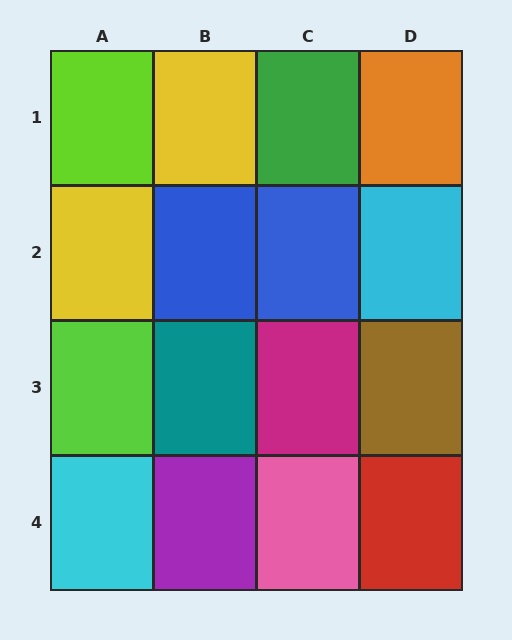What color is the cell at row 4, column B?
Purple.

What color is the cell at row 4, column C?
Pink.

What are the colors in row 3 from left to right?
Lime, teal, magenta, brown.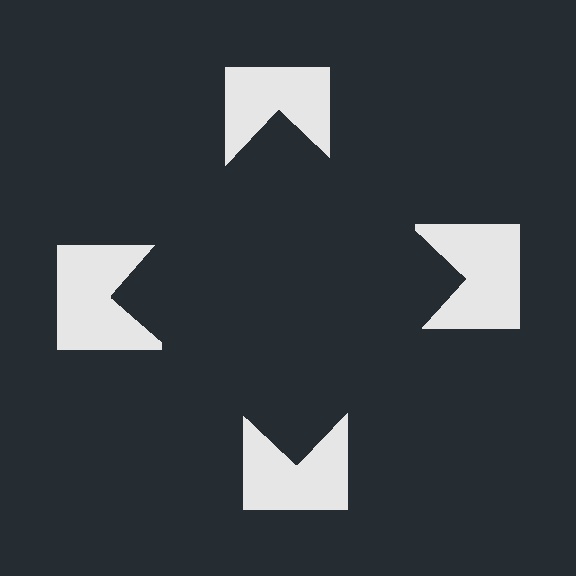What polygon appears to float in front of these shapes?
An illusory square — its edges are inferred from the aligned wedge cuts in the notched squares, not physically drawn.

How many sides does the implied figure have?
4 sides.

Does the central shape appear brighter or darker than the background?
It typically appears slightly darker than the background, even though no actual brightness change is drawn.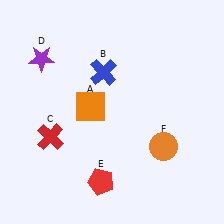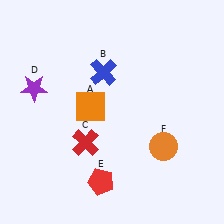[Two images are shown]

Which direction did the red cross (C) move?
The red cross (C) moved right.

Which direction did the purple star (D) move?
The purple star (D) moved down.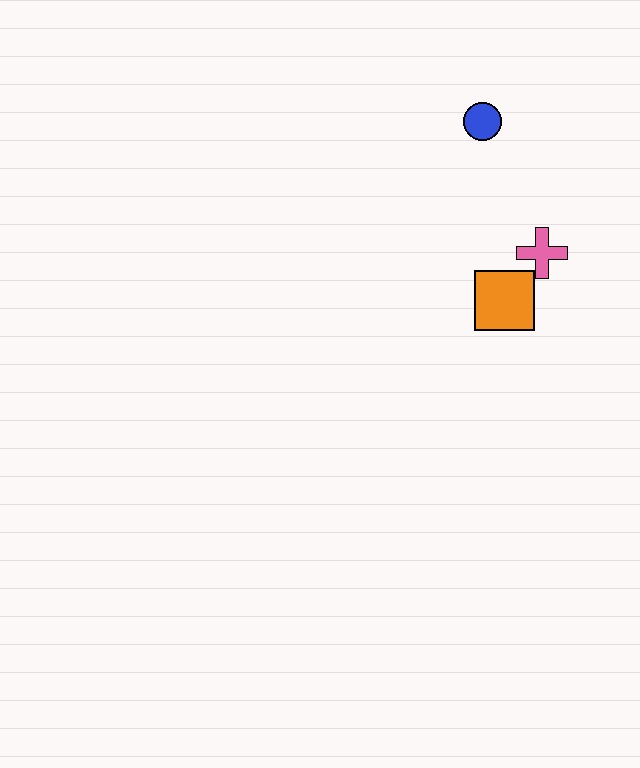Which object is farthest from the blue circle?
The orange square is farthest from the blue circle.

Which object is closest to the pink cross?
The orange square is closest to the pink cross.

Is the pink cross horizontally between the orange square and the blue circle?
No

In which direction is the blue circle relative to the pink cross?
The blue circle is above the pink cross.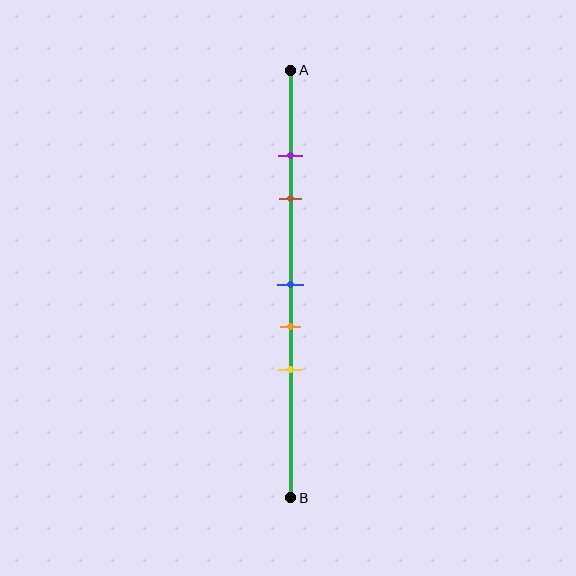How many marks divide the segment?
There are 5 marks dividing the segment.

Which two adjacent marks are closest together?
The purple and brown marks are the closest adjacent pair.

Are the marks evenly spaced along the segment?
No, the marks are not evenly spaced.